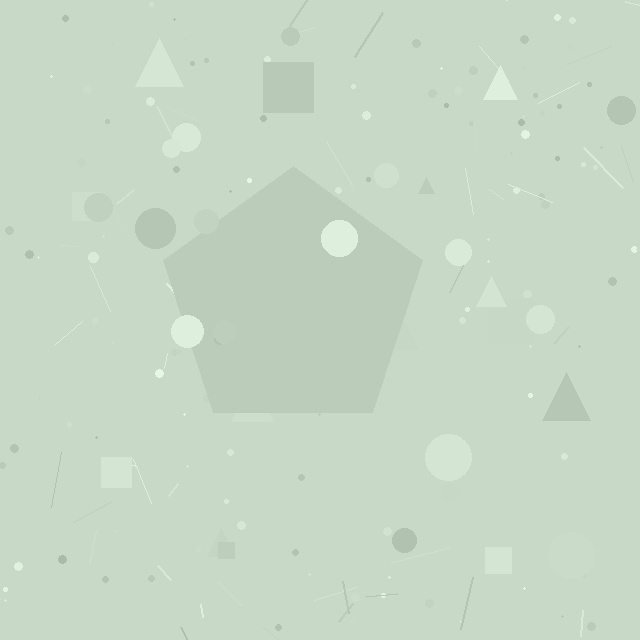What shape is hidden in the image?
A pentagon is hidden in the image.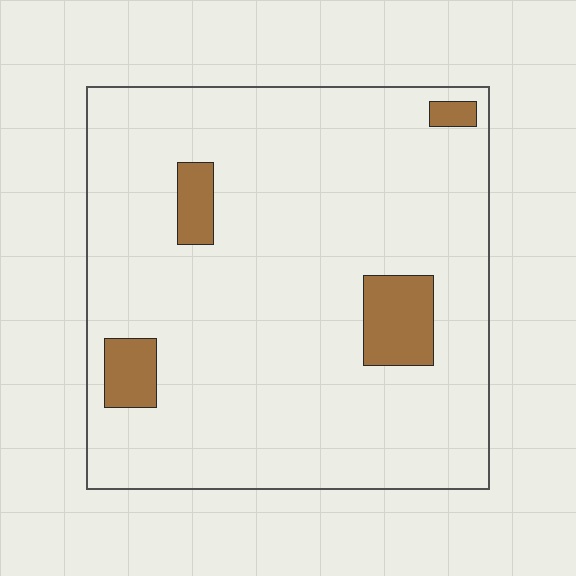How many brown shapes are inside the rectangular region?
4.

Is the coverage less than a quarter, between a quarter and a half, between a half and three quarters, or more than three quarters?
Less than a quarter.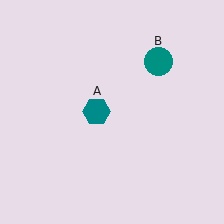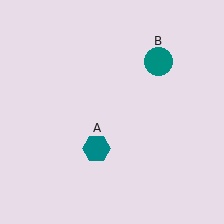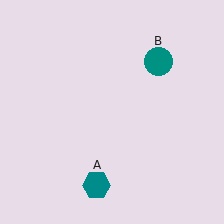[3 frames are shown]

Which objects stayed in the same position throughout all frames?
Teal circle (object B) remained stationary.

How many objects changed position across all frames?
1 object changed position: teal hexagon (object A).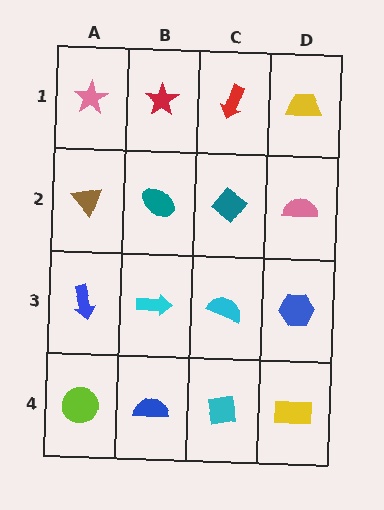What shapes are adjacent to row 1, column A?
A brown triangle (row 2, column A), a red star (row 1, column B).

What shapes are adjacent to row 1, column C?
A teal diamond (row 2, column C), a red star (row 1, column B), a yellow trapezoid (row 1, column D).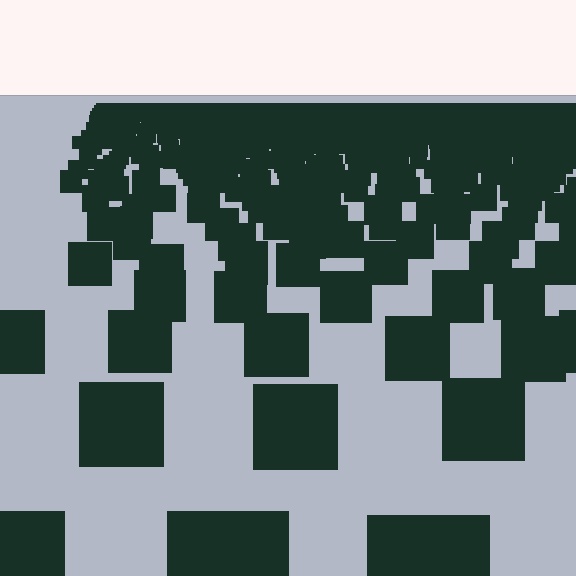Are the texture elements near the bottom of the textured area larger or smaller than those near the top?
Larger. Near the bottom, elements are closer to the viewer and appear at a bigger on-screen size.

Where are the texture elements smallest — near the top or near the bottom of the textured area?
Near the top.